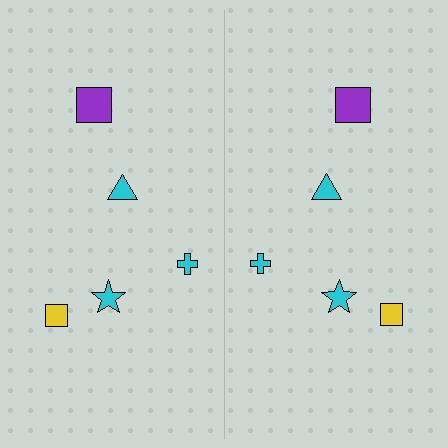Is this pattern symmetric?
Yes, this pattern has bilateral (reflection) symmetry.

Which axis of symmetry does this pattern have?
The pattern has a vertical axis of symmetry running through the center of the image.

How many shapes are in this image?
There are 10 shapes in this image.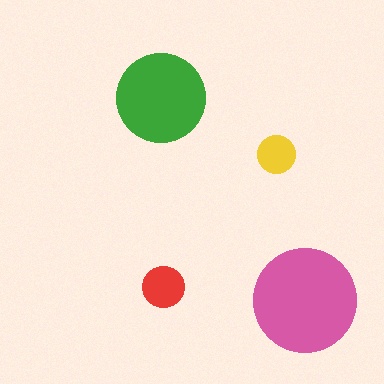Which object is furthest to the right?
The pink circle is rightmost.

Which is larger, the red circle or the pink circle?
The pink one.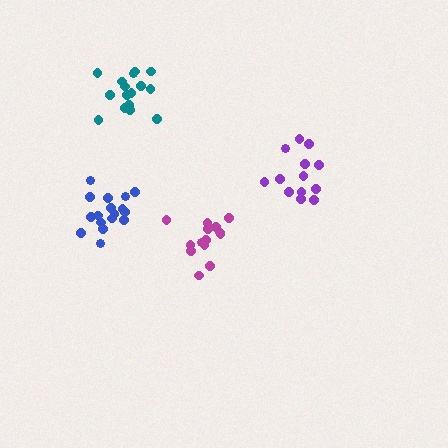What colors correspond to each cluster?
The clusters are colored: magenta, purple, teal, blue.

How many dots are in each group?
Group 1: 14 dots, Group 2: 13 dots, Group 3: 17 dots, Group 4: 17 dots (61 total).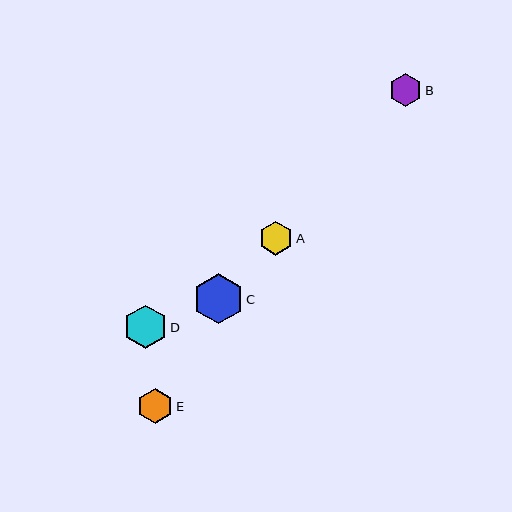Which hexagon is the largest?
Hexagon C is the largest with a size of approximately 50 pixels.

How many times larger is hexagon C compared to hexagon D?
Hexagon C is approximately 1.2 times the size of hexagon D.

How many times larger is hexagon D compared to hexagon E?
Hexagon D is approximately 1.2 times the size of hexagon E.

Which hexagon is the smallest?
Hexagon B is the smallest with a size of approximately 33 pixels.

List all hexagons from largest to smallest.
From largest to smallest: C, D, E, A, B.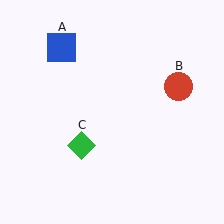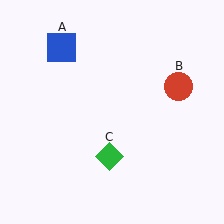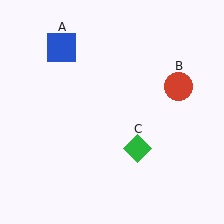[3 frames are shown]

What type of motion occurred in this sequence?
The green diamond (object C) rotated counterclockwise around the center of the scene.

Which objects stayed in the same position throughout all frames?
Blue square (object A) and red circle (object B) remained stationary.